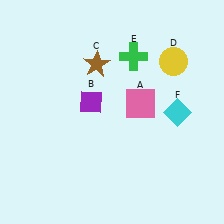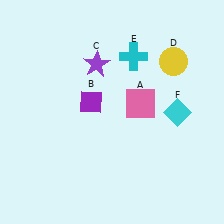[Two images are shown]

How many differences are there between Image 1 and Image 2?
There are 2 differences between the two images.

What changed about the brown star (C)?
In Image 1, C is brown. In Image 2, it changed to purple.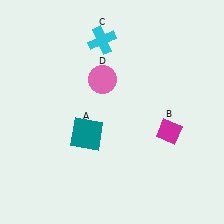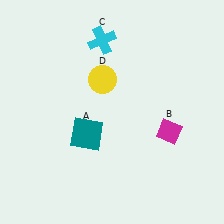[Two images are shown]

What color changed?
The circle (D) changed from pink in Image 1 to yellow in Image 2.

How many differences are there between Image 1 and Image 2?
There is 1 difference between the two images.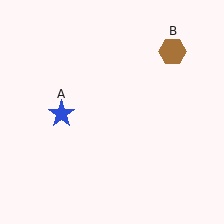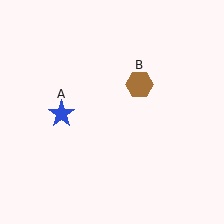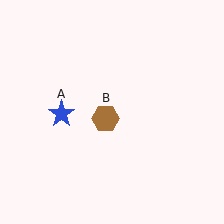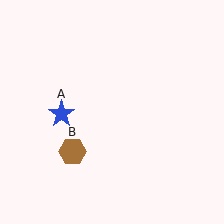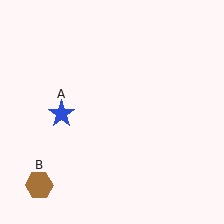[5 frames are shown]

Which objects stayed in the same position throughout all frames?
Blue star (object A) remained stationary.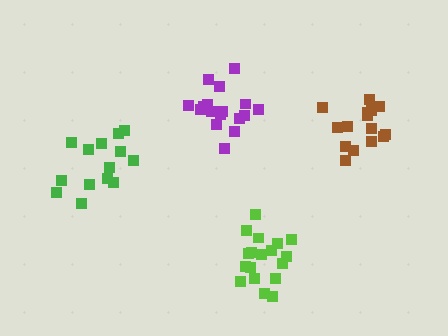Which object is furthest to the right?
The brown cluster is rightmost.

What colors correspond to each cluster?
The clusters are colored: green, purple, brown, lime.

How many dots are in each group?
Group 1: 14 dots, Group 2: 17 dots, Group 3: 15 dots, Group 4: 18 dots (64 total).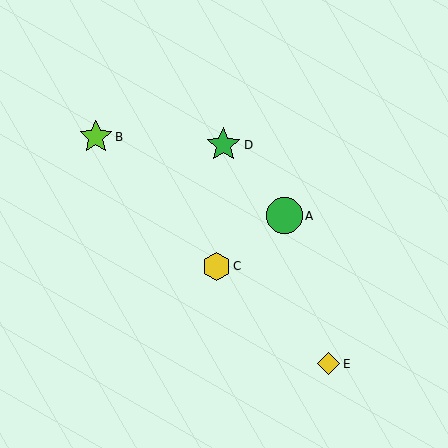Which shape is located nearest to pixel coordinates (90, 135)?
The lime star (labeled B) at (96, 137) is nearest to that location.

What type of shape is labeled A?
Shape A is a green circle.